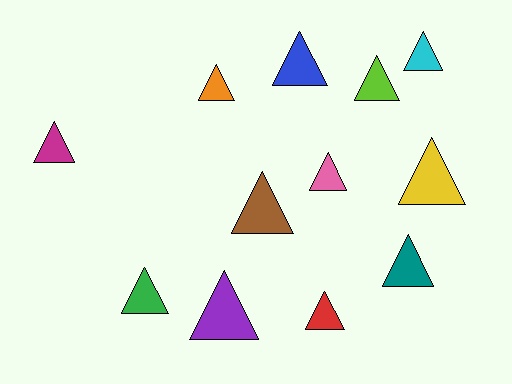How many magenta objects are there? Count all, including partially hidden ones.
There is 1 magenta object.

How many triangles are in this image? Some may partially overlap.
There are 12 triangles.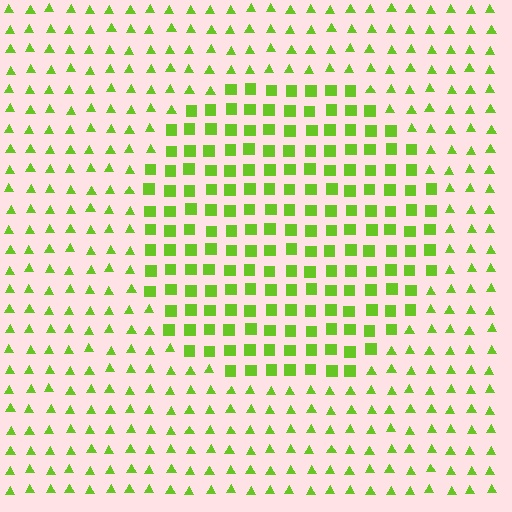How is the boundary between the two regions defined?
The boundary is defined by a change in element shape: squares inside vs. triangles outside. All elements share the same color and spacing.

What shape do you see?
I see a circle.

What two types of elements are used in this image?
The image uses squares inside the circle region and triangles outside it.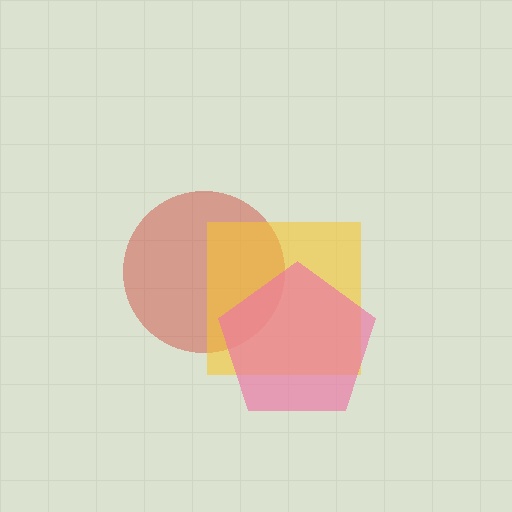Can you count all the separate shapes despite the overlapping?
Yes, there are 3 separate shapes.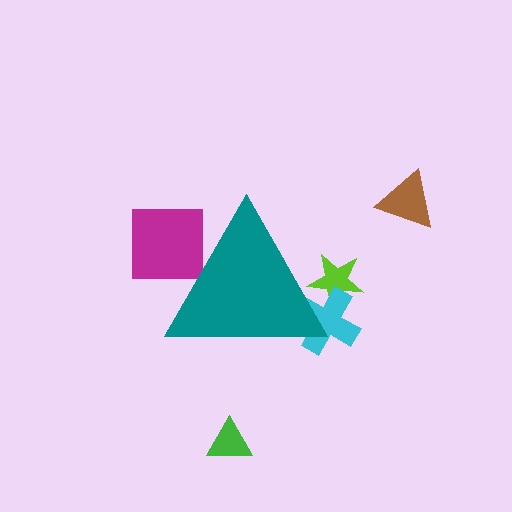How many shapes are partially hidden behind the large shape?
4 shapes are partially hidden.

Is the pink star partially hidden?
Yes, the pink star is partially hidden behind the teal triangle.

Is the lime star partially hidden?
Yes, the lime star is partially hidden behind the teal triangle.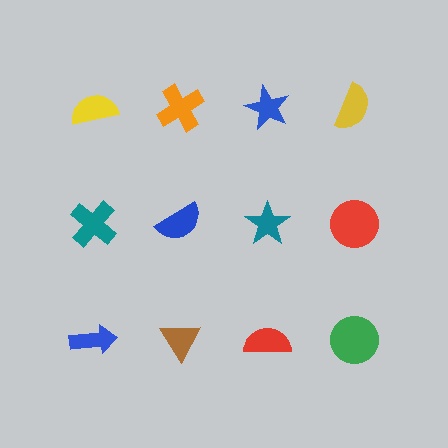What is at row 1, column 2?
An orange cross.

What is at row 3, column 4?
A green circle.